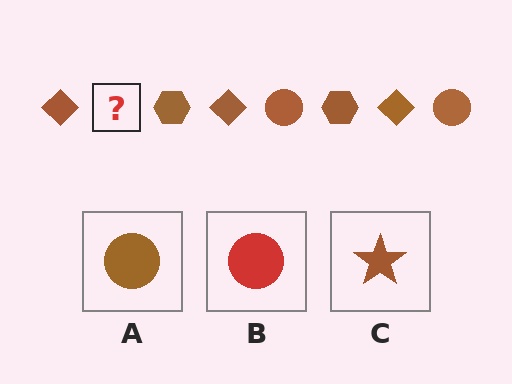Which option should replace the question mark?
Option A.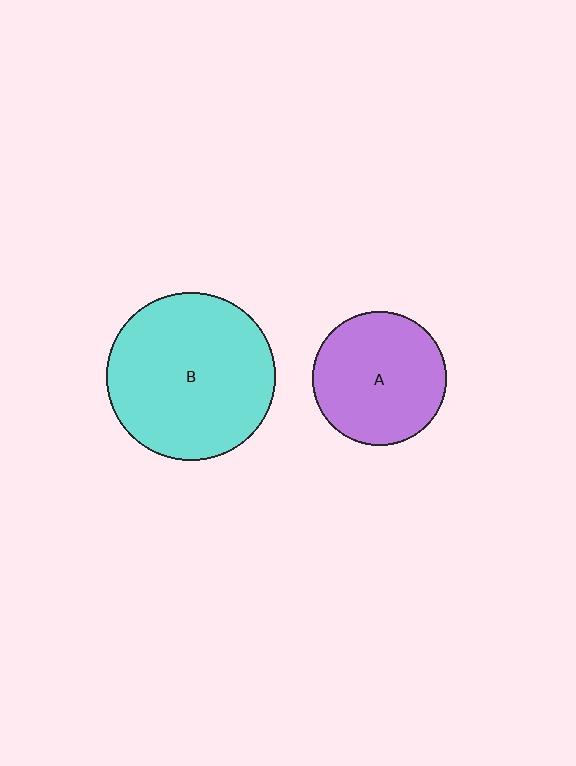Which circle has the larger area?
Circle B (cyan).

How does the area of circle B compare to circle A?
Approximately 1.6 times.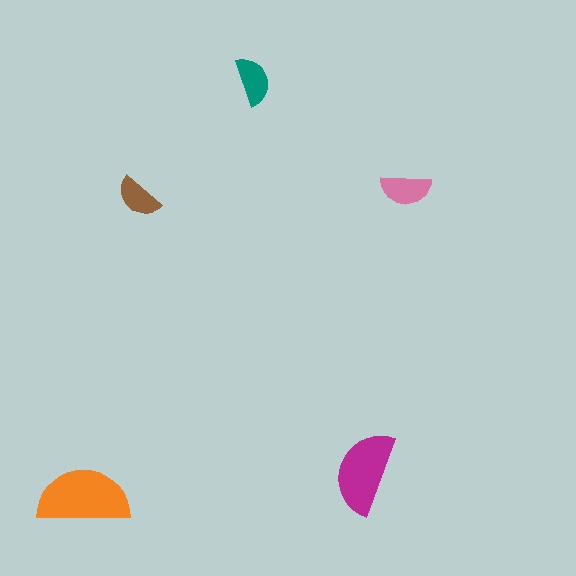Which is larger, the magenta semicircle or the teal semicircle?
The magenta one.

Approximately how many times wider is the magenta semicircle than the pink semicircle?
About 1.5 times wider.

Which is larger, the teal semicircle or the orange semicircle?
The orange one.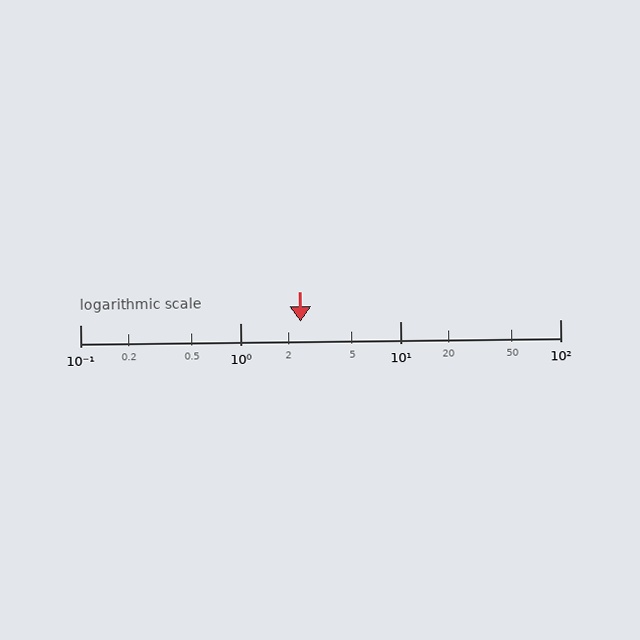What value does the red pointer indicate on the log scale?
The pointer indicates approximately 2.4.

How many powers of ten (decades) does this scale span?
The scale spans 3 decades, from 0.1 to 100.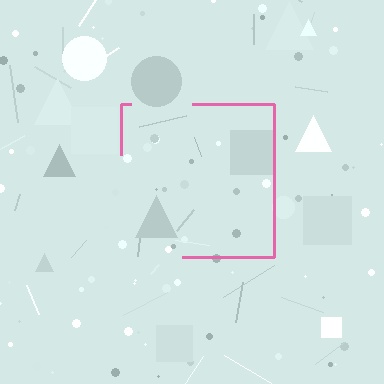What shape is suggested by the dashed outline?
The dashed outline suggests a square.